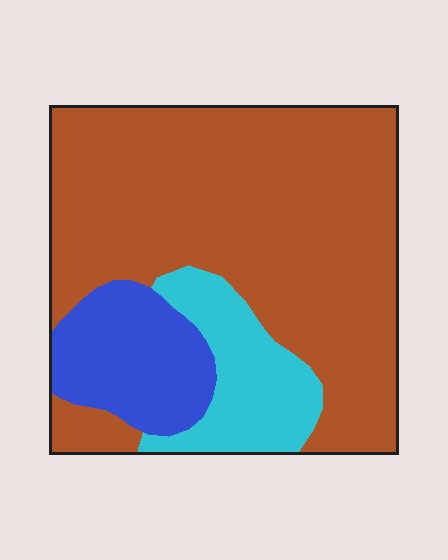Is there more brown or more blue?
Brown.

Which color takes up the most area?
Brown, at roughly 70%.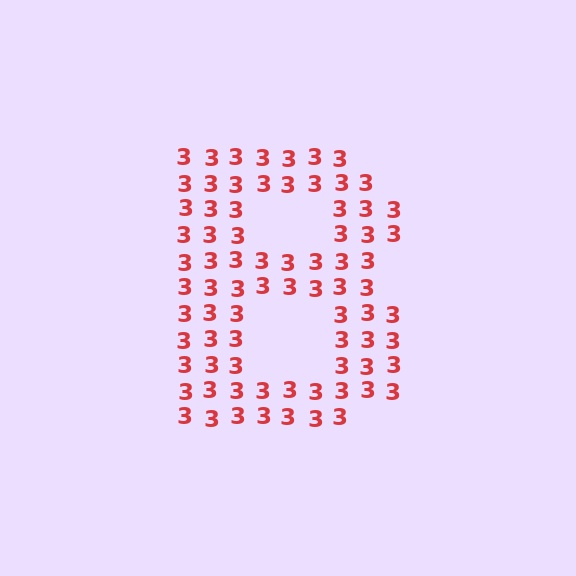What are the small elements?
The small elements are digit 3's.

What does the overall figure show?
The overall figure shows the letter B.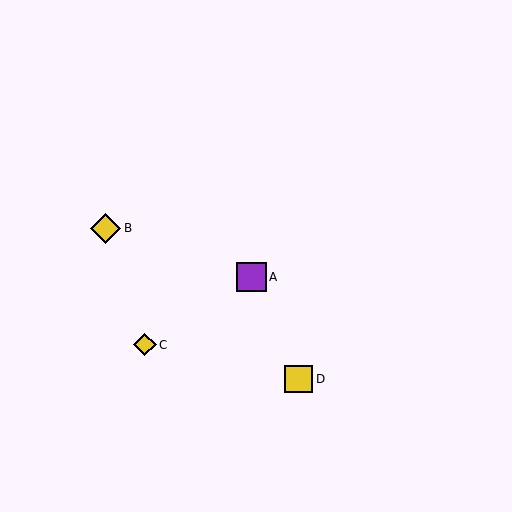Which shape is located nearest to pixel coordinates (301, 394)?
The yellow square (labeled D) at (299, 379) is nearest to that location.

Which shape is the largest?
The yellow diamond (labeled B) is the largest.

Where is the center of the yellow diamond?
The center of the yellow diamond is at (145, 345).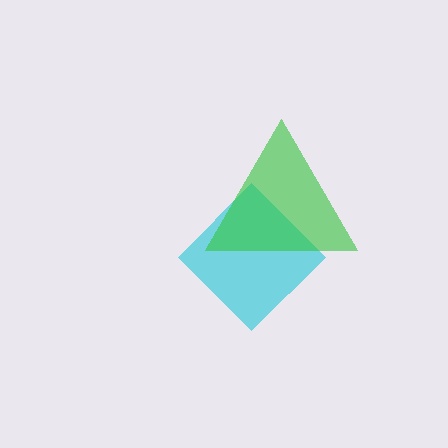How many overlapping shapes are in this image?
There are 2 overlapping shapes in the image.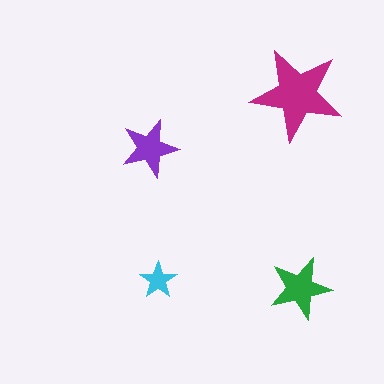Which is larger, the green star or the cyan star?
The green one.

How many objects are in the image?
There are 4 objects in the image.